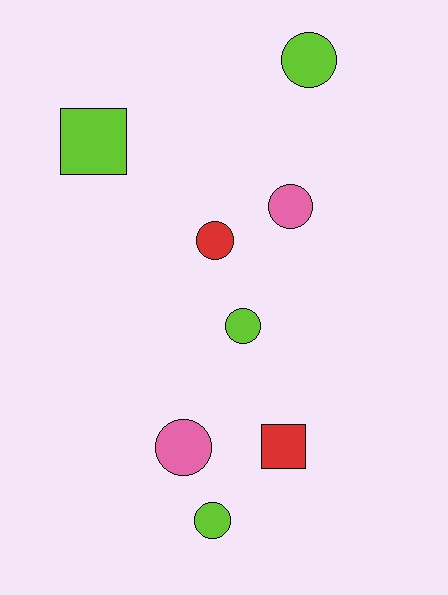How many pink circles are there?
There are 2 pink circles.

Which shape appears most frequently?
Circle, with 6 objects.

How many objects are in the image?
There are 8 objects.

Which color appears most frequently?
Lime, with 4 objects.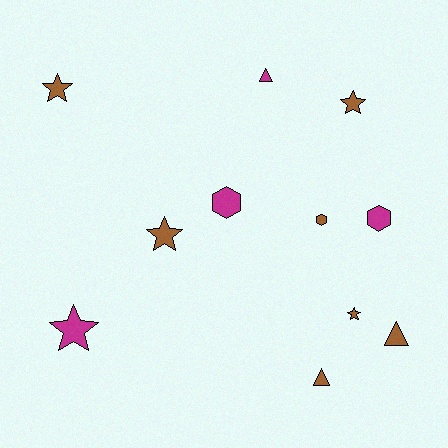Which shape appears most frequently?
Star, with 5 objects.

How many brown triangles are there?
There are 2 brown triangles.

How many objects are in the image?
There are 11 objects.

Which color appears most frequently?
Brown, with 7 objects.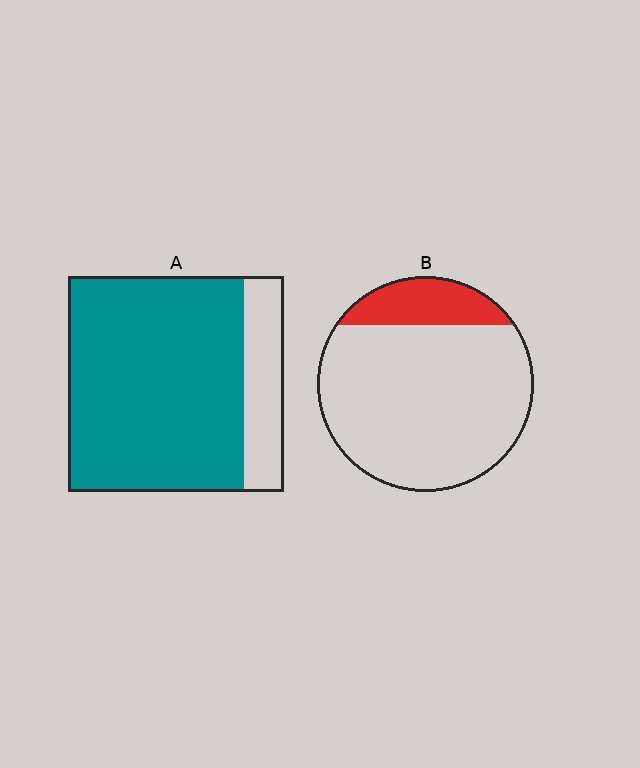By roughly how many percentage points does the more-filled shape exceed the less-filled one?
By roughly 65 percentage points (A over B).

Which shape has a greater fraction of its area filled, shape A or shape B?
Shape A.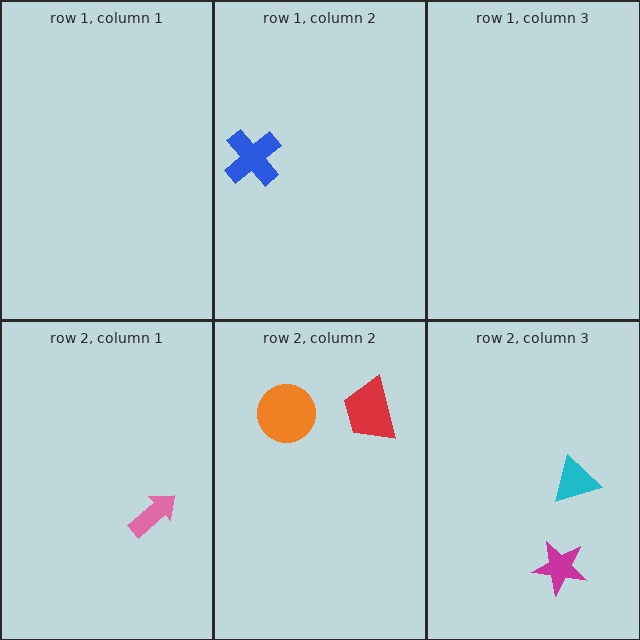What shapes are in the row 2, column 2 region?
The red trapezoid, the orange circle.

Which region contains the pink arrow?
The row 2, column 1 region.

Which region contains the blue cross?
The row 1, column 2 region.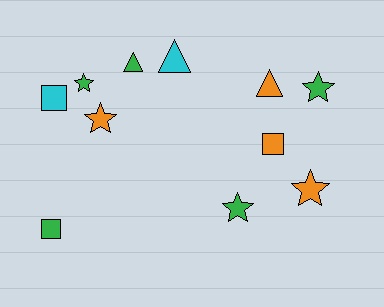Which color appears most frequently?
Green, with 5 objects.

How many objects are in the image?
There are 11 objects.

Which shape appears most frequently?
Star, with 5 objects.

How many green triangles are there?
There is 1 green triangle.